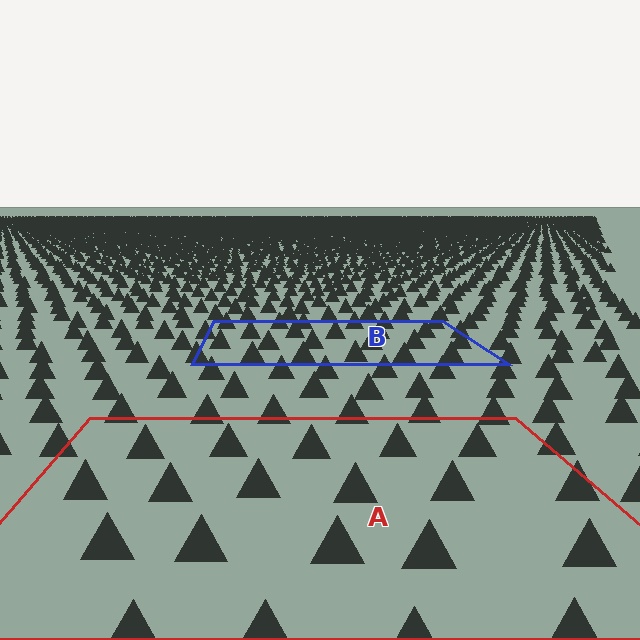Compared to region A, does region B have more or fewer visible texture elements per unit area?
Region B has more texture elements per unit area — they are packed more densely because it is farther away.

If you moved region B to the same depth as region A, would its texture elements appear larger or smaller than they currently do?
They would appear larger. At a closer depth, the same texture elements are projected at a bigger on-screen size.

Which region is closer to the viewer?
Region A is closer. The texture elements there are larger and more spread out.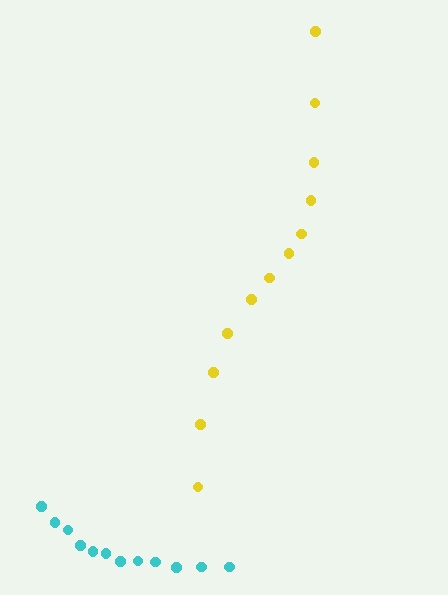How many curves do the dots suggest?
There are 2 distinct paths.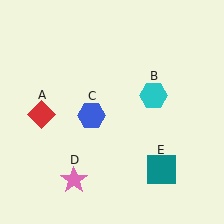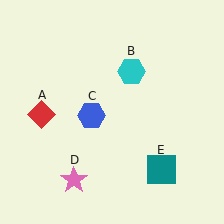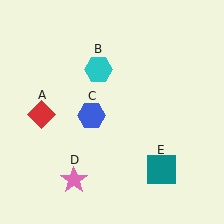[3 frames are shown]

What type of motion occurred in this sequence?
The cyan hexagon (object B) rotated counterclockwise around the center of the scene.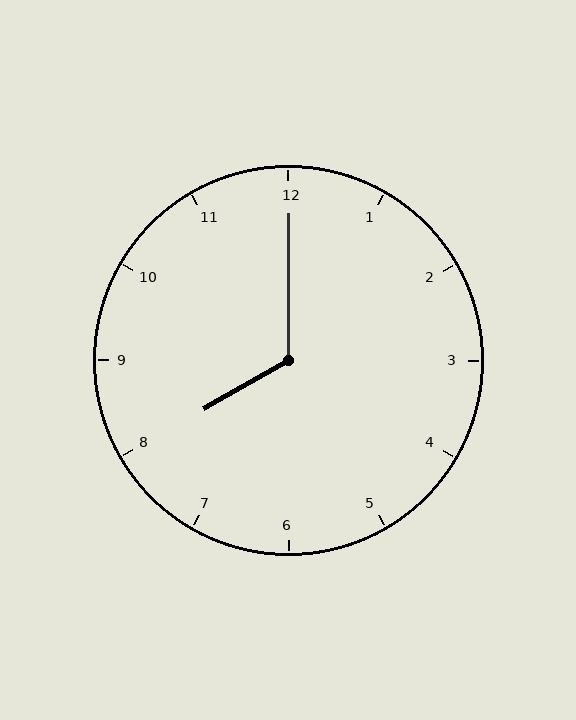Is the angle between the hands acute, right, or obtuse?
It is obtuse.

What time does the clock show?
8:00.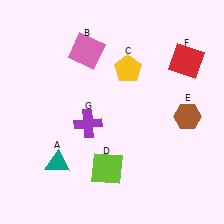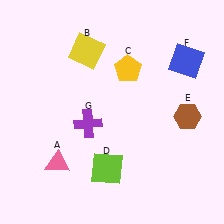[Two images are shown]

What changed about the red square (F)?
In Image 1, F is red. In Image 2, it changed to blue.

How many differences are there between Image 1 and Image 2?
There are 3 differences between the two images.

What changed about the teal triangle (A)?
In Image 1, A is teal. In Image 2, it changed to pink.